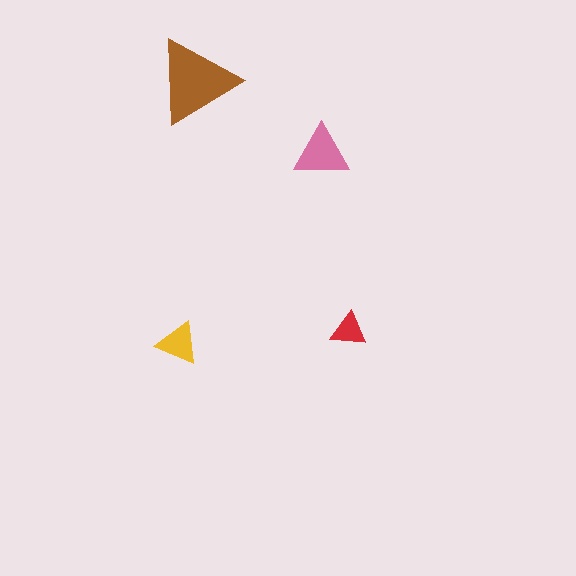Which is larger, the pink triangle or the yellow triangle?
The pink one.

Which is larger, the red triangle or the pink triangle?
The pink one.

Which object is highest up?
The brown triangle is topmost.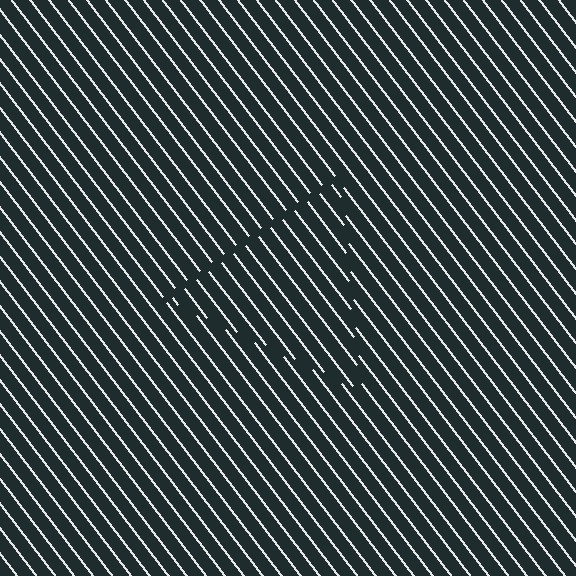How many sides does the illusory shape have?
3 sides — the line-ends trace a triangle.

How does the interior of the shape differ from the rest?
The interior of the shape contains the same grating, shifted by half a period — the contour is defined by the phase discontinuity where line-ends from the inner and outer gratings abut.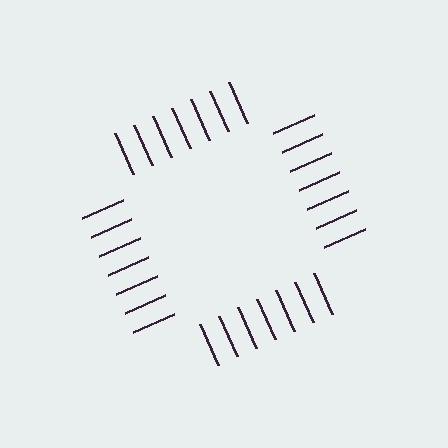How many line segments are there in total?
28 — 7 along each of the 4 edges.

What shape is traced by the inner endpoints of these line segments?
An illusory square — the line segments terminate on its edges but no continuous stroke is drawn.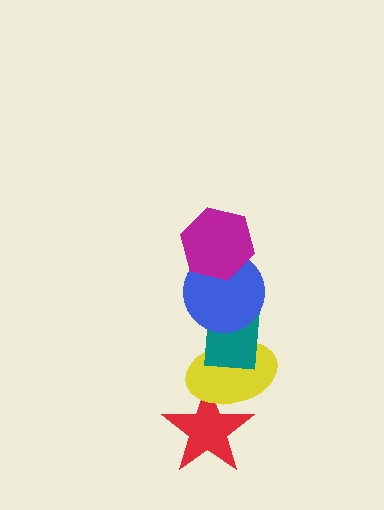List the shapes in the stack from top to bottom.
From top to bottom: the magenta hexagon, the blue circle, the teal rectangle, the yellow ellipse, the red star.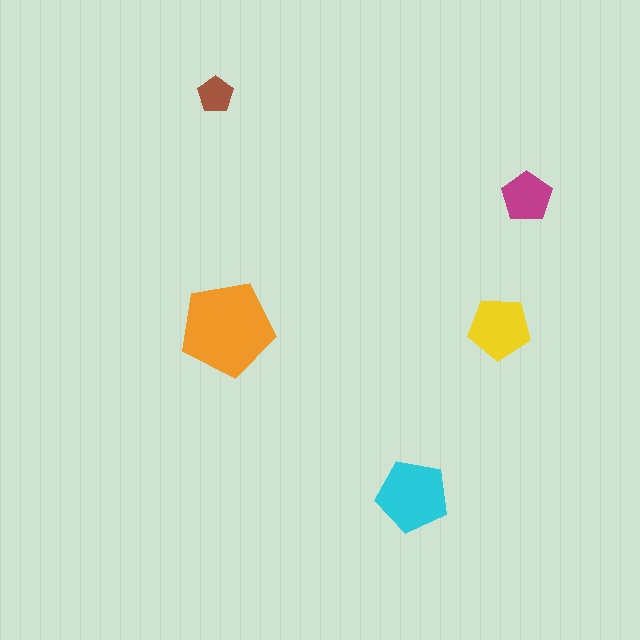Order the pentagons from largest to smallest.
the orange one, the cyan one, the yellow one, the magenta one, the brown one.